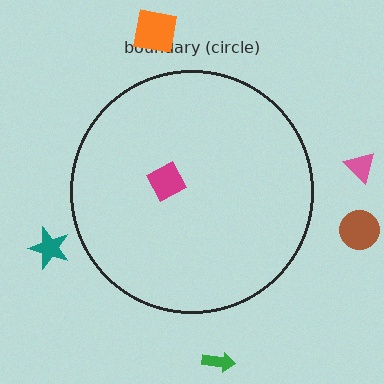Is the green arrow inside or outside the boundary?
Outside.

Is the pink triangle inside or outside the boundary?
Outside.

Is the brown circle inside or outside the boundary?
Outside.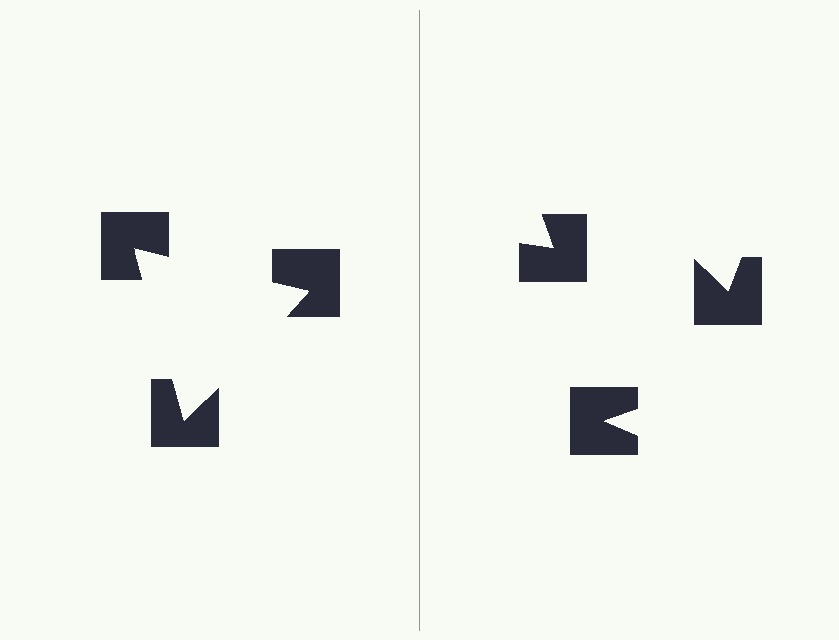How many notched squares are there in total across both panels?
6 — 3 on each side.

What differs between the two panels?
The notched squares are positioned identically on both sides; only the wedge orientations differ. On the left they align to a triangle; on the right they are misaligned.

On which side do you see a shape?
An illusory triangle appears on the left side. On the right side the wedge cuts are rotated, so no coherent shape forms.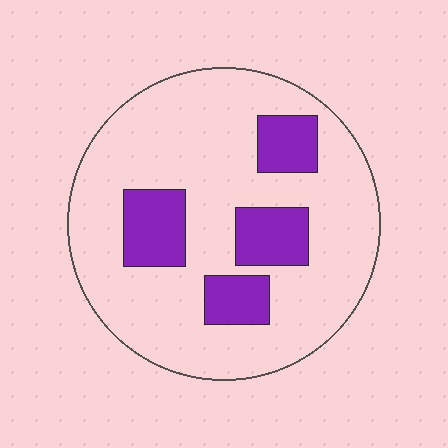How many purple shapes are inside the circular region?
4.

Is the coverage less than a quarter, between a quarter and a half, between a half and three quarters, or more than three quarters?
Less than a quarter.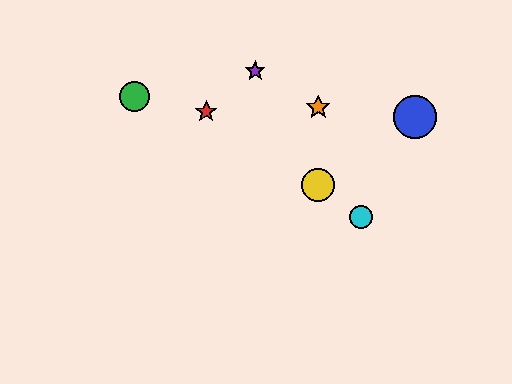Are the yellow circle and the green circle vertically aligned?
No, the yellow circle is at x≈318 and the green circle is at x≈135.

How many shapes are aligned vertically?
2 shapes (the yellow circle, the orange star) are aligned vertically.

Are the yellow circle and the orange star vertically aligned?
Yes, both are at x≈318.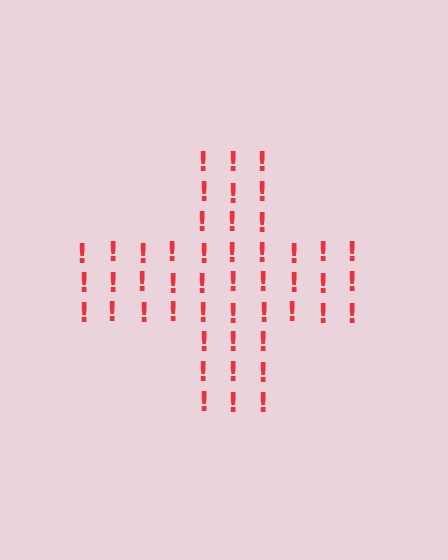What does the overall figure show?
The overall figure shows a cross.